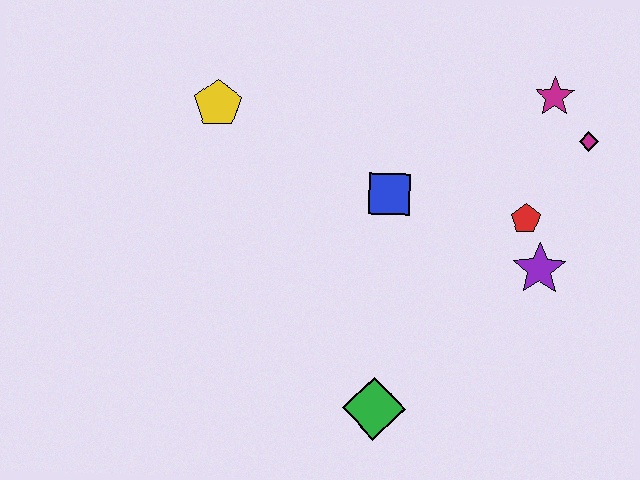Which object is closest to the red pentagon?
The purple star is closest to the red pentagon.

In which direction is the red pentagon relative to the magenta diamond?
The red pentagon is below the magenta diamond.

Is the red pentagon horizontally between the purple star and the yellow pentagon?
Yes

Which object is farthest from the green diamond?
The magenta star is farthest from the green diamond.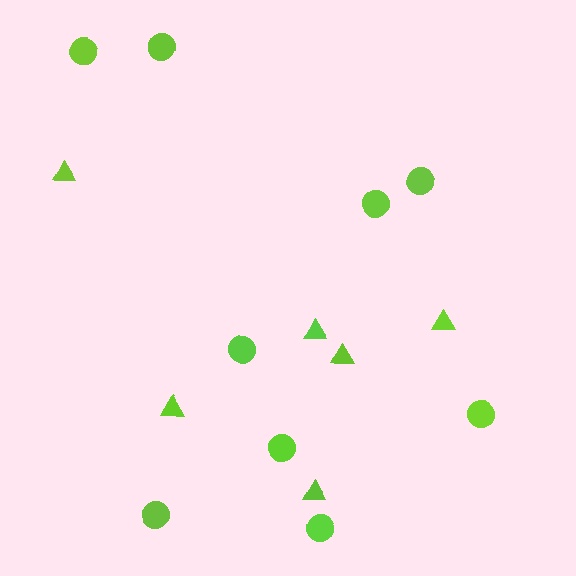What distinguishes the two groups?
There are 2 groups: one group of circles (9) and one group of triangles (6).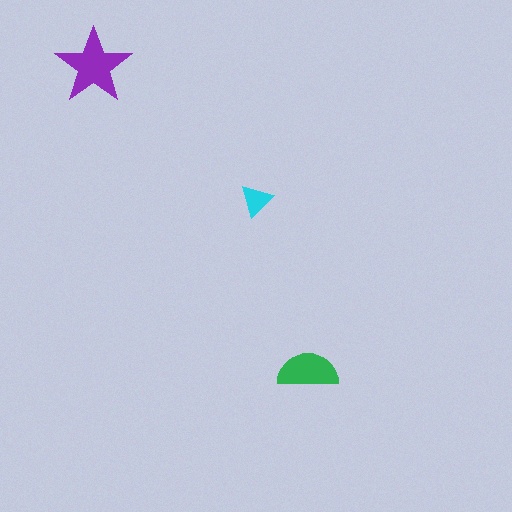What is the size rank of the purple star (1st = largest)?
1st.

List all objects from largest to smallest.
The purple star, the green semicircle, the cyan triangle.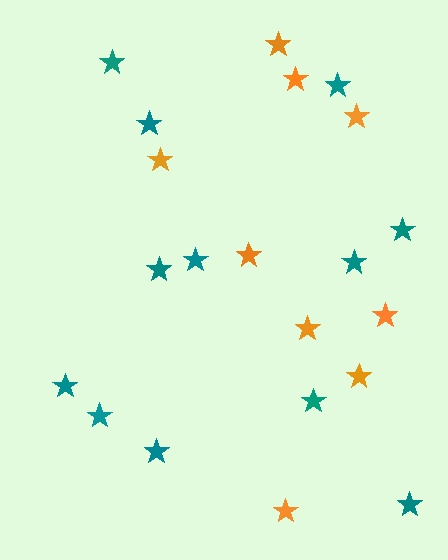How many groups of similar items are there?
There are 2 groups: one group of teal stars (12) and one group of orange stars (9).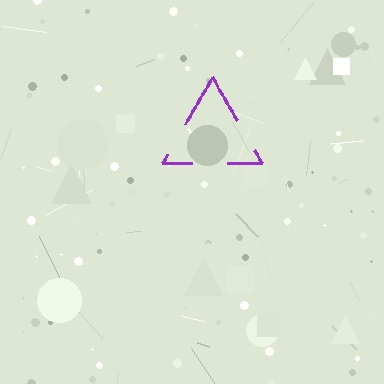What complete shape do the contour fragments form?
The contour fragments form a triangle.